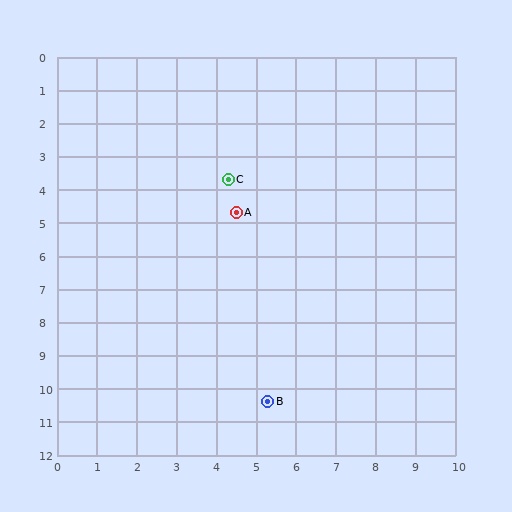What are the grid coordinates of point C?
Point C is at approximately (4.3, 3.7).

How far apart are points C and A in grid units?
Points C and A are about 1.0 grid units apart.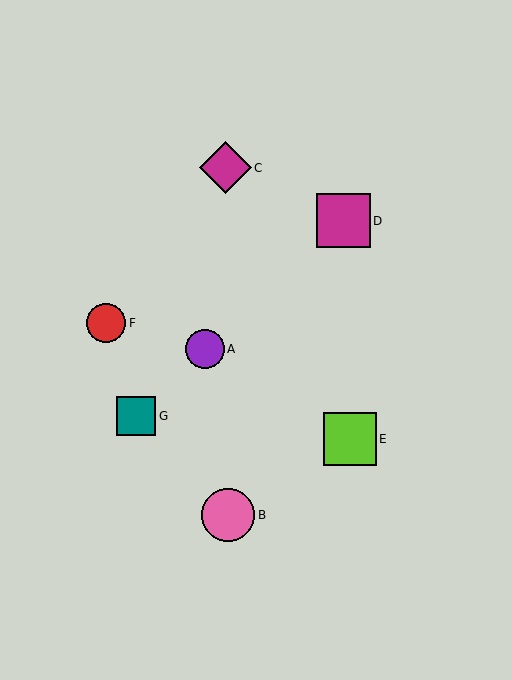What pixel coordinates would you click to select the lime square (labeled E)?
Click at (350, 439) to select the lime square E.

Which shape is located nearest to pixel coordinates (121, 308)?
The red circle (labeled F) at (106, 323) is nearest to that location.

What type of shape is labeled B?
Shape B is a pink circle.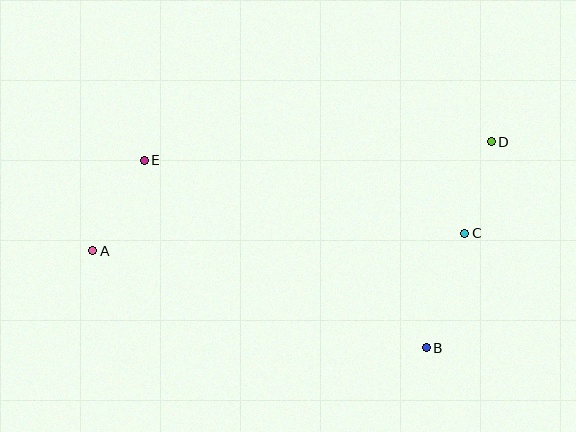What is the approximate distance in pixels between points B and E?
The distance between B and E is approximately 338 pixels.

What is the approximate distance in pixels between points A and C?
The distance between A and C is approximately 372 pixels.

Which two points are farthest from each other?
Points A and D are farthest from each other.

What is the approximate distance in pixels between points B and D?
The distance between B and D is approximately 216 pixels.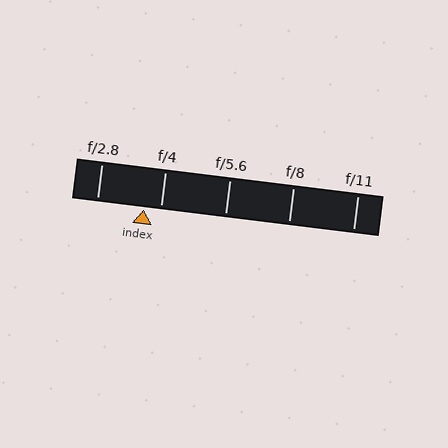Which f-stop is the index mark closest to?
The index mark is closest to f/4.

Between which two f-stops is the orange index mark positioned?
The index mark is between f/2.8 and f/4.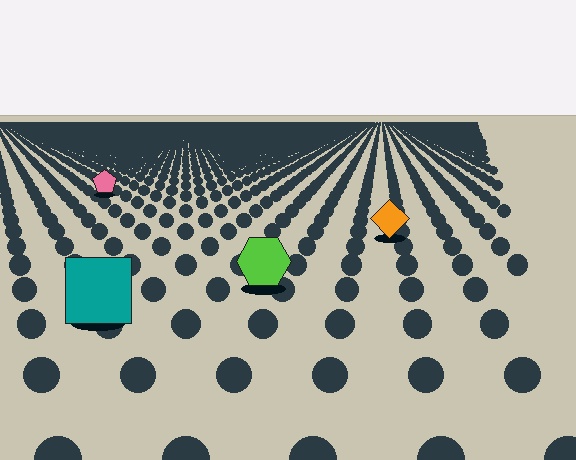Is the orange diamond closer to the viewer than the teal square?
No. The teal square is closer — you can tell from the texture gradient: the ground texture is coarser near it.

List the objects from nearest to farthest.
From nearest to farthest: the teal square, the lime hexagon, the orange diamond, the pink pentagon.